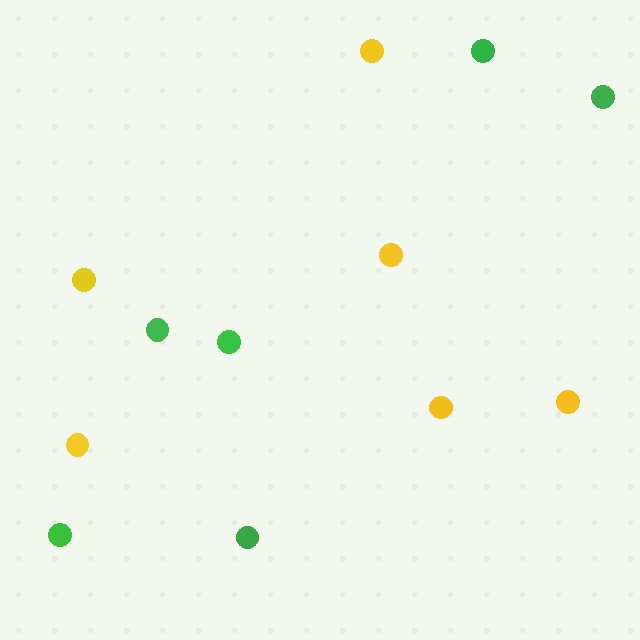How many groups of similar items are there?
There are 2 groups: one group of green circles (6) and one group of yellow circles (6).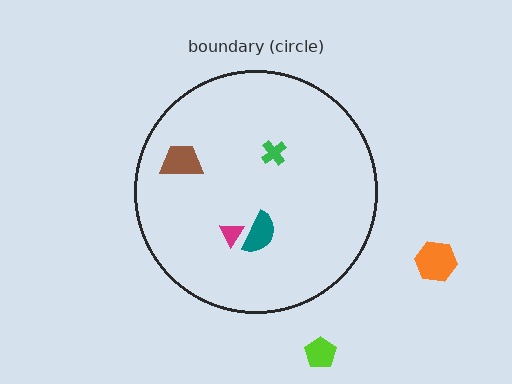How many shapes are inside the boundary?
4 inside, 2 outside.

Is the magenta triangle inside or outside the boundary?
Inside.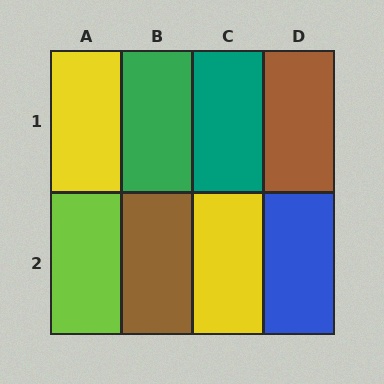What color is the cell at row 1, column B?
Green.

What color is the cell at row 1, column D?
Brown.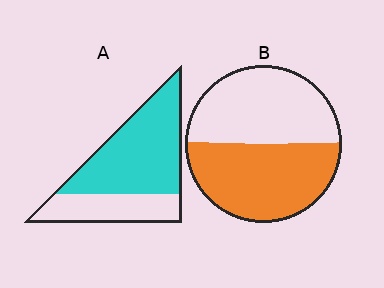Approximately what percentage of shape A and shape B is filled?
A is approximately 65% and B is approximately 50%.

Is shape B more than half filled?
Roughly half.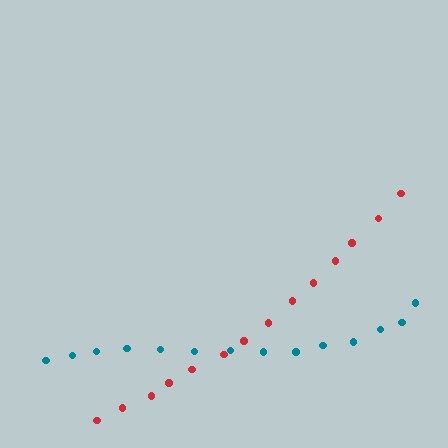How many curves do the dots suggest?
There are 2 distinct paths.